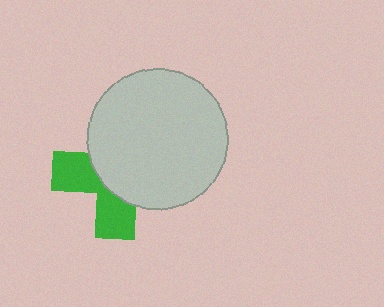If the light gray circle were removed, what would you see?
You would see the complete green cross.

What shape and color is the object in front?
The object in front is a light gray circle.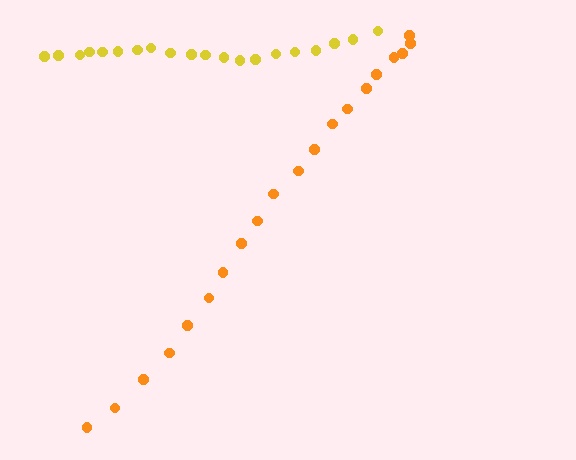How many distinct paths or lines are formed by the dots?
There are 2 distinct paths.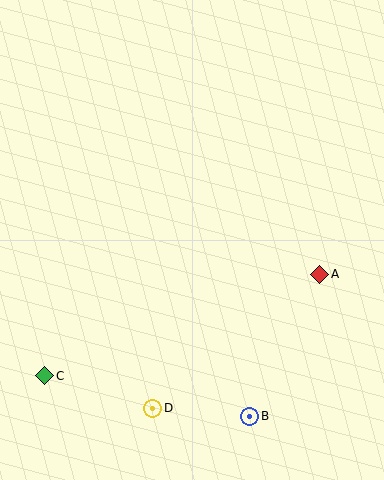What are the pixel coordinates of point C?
Point C is at (45, 376).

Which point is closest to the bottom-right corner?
Point B is closest to the bottom-right corner.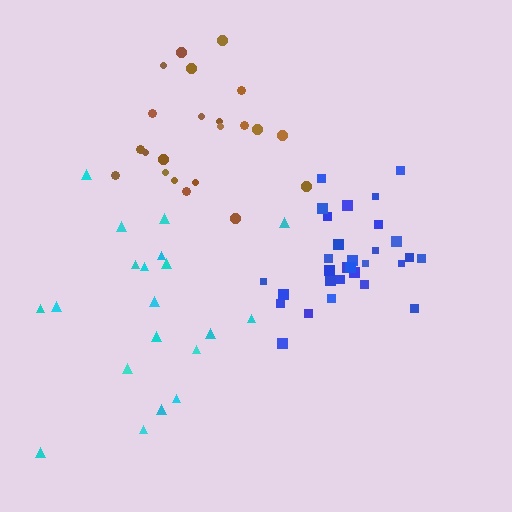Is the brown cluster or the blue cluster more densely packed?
Blue.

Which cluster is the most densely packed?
Blue.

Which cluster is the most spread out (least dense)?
Cyan.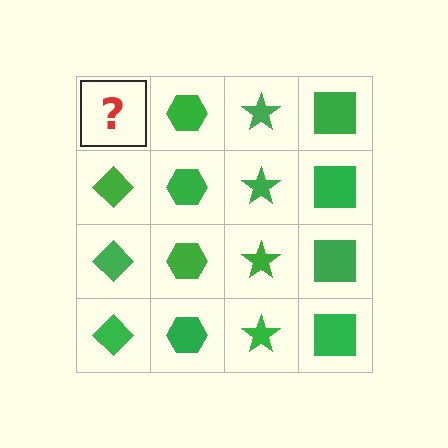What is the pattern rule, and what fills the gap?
The rule is that each column has a consistent shape. The gap should be filled with a green diamond.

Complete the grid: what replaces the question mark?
The question mark should be replaced with a green diamond.